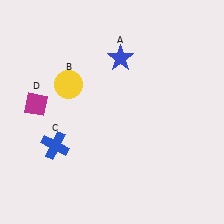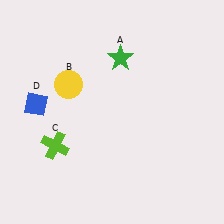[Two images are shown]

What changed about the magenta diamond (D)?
In Image 1, D is magenta. In Image 2, it changed to blue.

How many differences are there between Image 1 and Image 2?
There are 3 differences between the two images.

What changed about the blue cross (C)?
In Image 1, C is blue. In Image 2, it changed to lime.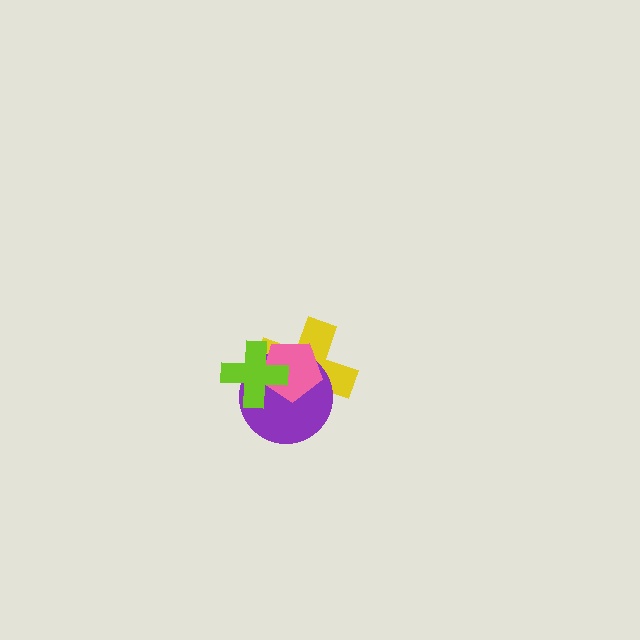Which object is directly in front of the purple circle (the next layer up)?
The pink pentagon is directly in front of the purple circle.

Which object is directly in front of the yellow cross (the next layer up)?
The purple circle is directly in front of the yellow cross.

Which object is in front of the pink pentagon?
The lime cross is in front of the pink pentagon.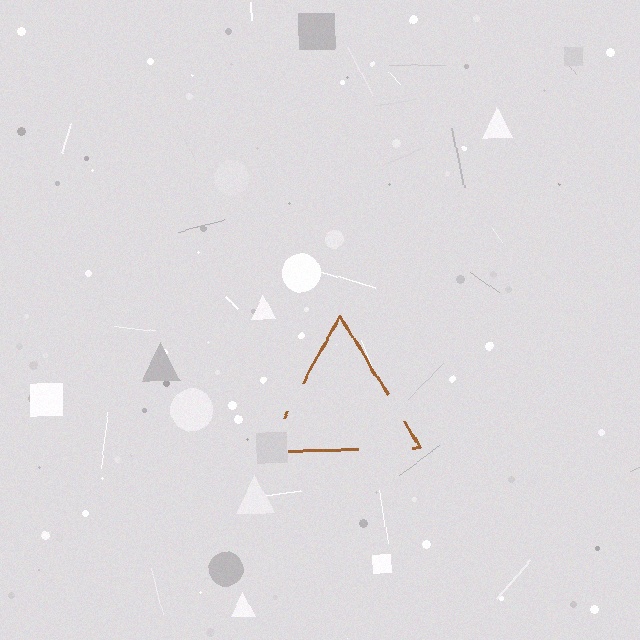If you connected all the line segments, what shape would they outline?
They would outline a triangle.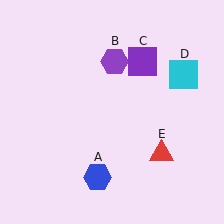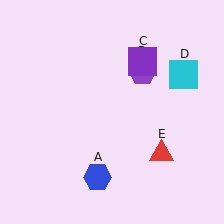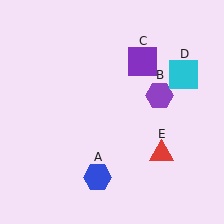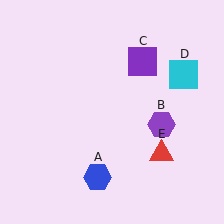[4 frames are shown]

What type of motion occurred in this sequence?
The purple hexagon (object B) rotated clockwise around the center of the scene.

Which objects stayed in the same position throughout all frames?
Blue hexagon (object A) and purple square (object C) and cyan square (object D) and red triangle (object E) remained stationary.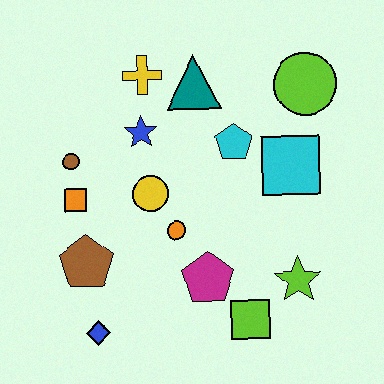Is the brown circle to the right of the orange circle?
No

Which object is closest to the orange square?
The brown circle is closest to the orange square.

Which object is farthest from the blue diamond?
The lime circle is farthest from the blue diamond.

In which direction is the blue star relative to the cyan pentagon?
The blue star is to the left of the cyan pentagon.